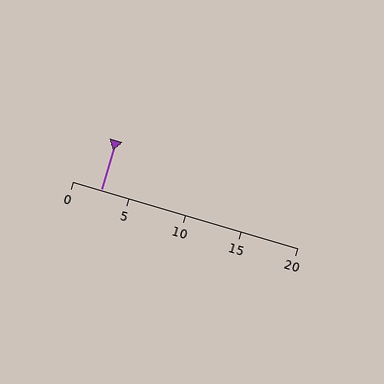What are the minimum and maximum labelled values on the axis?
The axis runs from 0 to 20.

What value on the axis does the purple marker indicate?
The marker indicates approximately 2.5.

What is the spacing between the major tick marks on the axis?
The major ticks are spaced 5 apart.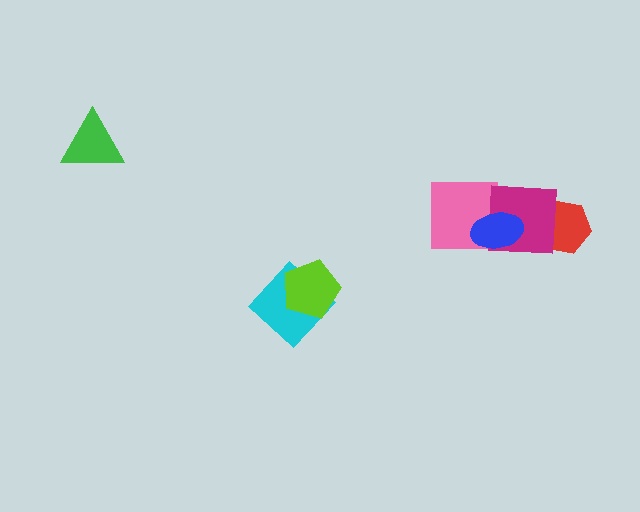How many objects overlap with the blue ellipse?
2 objects overlap with the blue ellipse.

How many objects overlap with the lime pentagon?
1 object overlaps with the lime pentagon.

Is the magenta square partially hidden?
Yes, it is partially covered by another shape.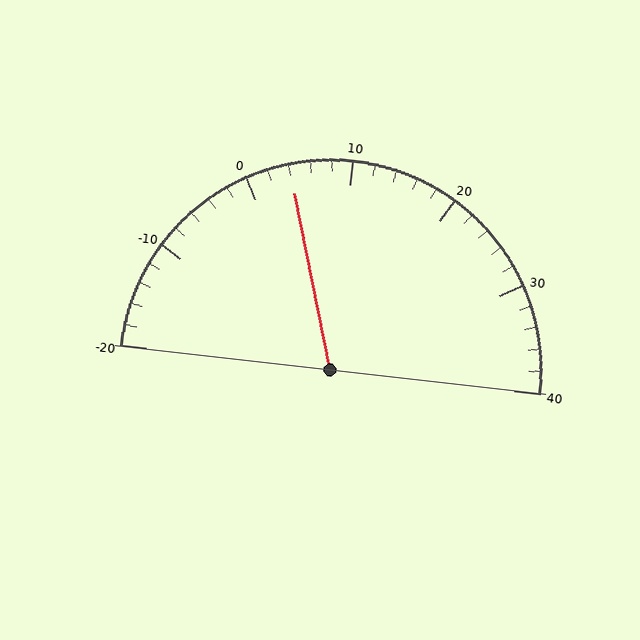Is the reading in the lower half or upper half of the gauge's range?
The reading is in the lower half of the range (-20 to 40).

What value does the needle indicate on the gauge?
The needle indicates approximately 4.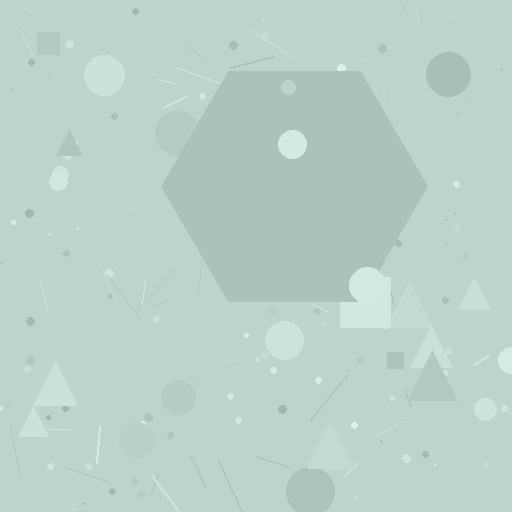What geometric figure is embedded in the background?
A hexagon is embedded in the background.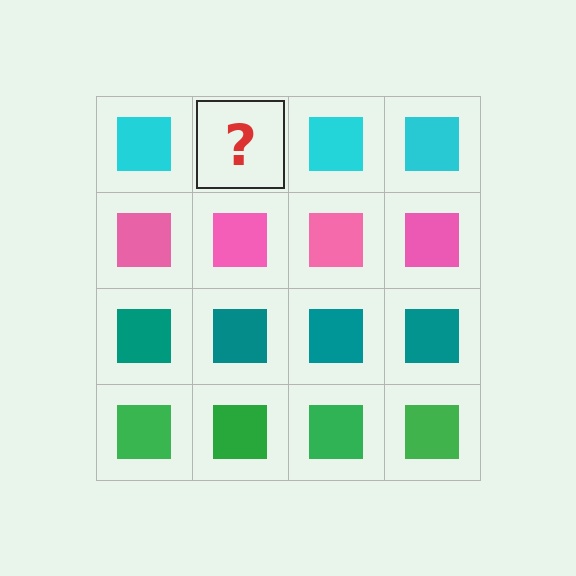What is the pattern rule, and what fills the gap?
The rule is that each row has a consistent color. The gap should be filled with a cyan square.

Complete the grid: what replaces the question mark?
The question mark should be replaced with a cyan square.